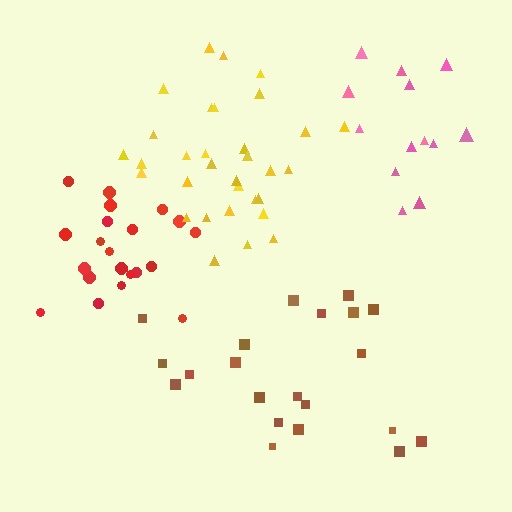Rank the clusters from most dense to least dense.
red, yellow, brown, pink.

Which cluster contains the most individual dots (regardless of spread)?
Yellow (32).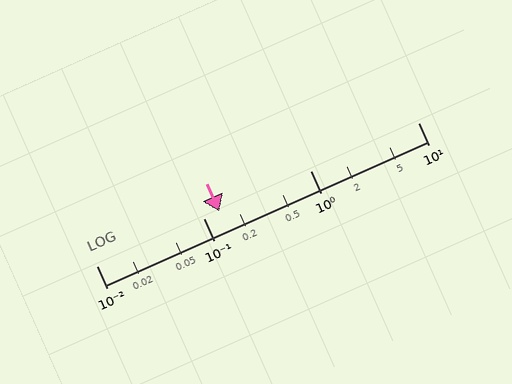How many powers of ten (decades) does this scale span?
The scale spans 3 decades, from 0.01 to 10.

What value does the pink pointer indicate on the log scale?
The pointer indicates approximately 0.14.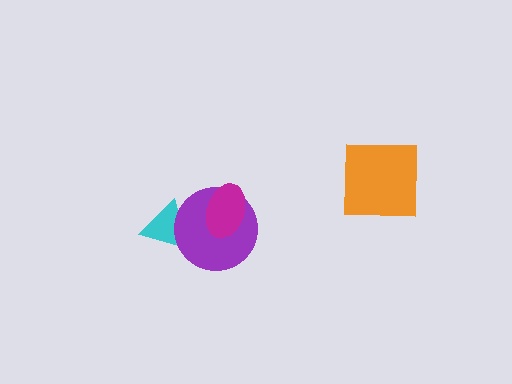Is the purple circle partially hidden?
Yes, it is partially covered by another shape.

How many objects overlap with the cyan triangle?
1 object overlaps with the cyan triangle.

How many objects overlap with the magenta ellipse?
1 object overlaps with the magenta ellipse.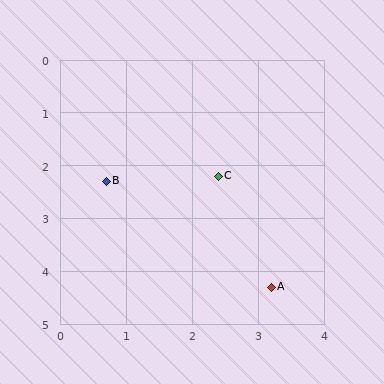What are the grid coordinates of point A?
Point A is at approximately (3.2, 4.3).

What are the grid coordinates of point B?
Point B is at approximately (0.7, 2.3).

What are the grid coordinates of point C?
Point C is at approximately (2.4, 2.2).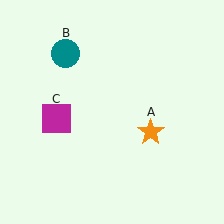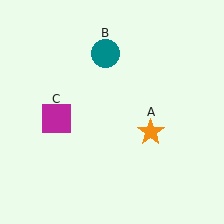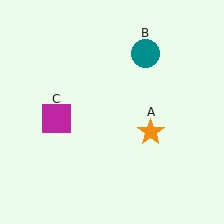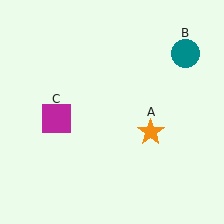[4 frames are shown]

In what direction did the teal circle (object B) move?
The teal circle (object B) moved right.